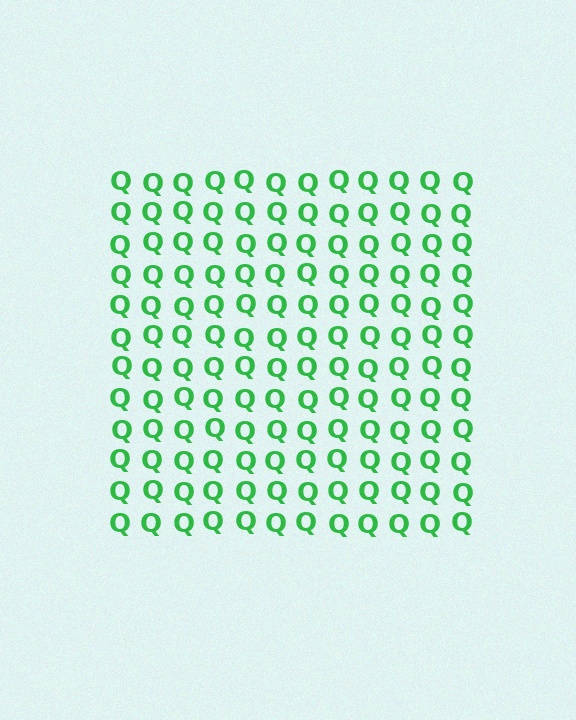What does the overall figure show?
The overall figure shows a square.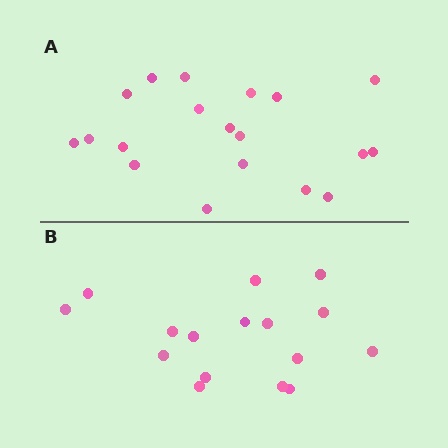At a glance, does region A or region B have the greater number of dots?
Region A (the top region) has more dots.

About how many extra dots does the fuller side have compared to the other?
Region A has just a few more — roughly 2 or 3 more dots than region B.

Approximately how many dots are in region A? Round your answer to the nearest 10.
About 20 dots. (The exact count is 19, which rounds to 20.)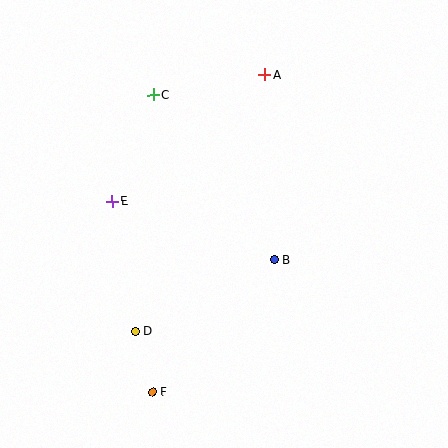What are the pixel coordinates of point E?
Point E is at (113, 201).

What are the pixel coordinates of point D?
Point D is at (135, 331).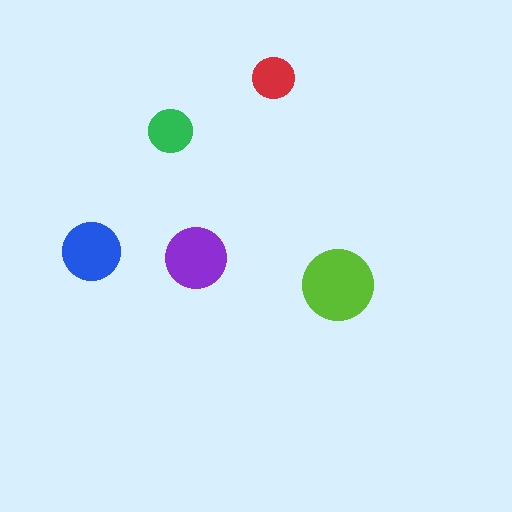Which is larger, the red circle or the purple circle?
The purple one.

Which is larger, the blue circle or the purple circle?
The purple one.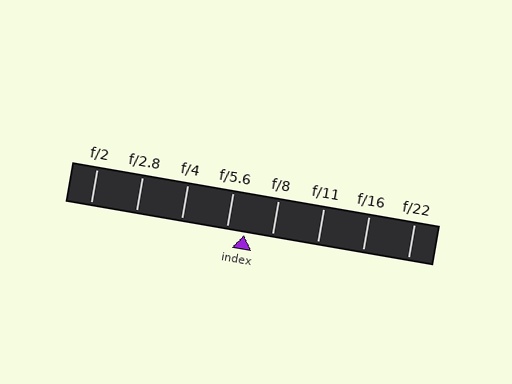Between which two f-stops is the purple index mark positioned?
The index mark is between f/5.6 and f/8.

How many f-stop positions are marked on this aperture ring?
There are 8 f-stop positions marked.